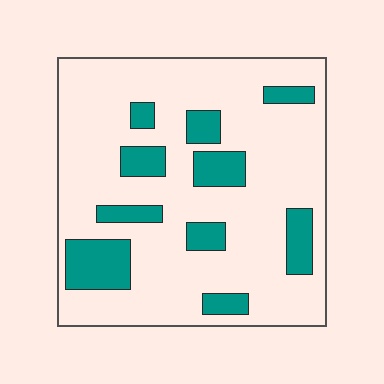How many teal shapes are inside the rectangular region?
10.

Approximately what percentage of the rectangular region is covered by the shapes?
Approximately 20%.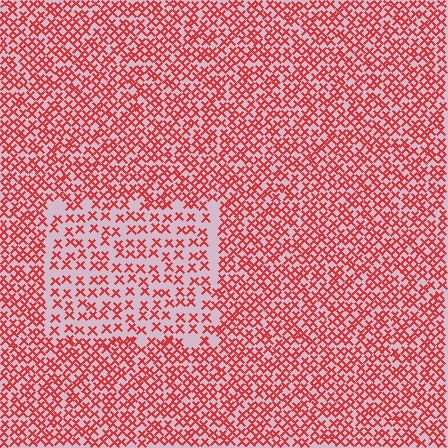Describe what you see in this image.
The image contains small red elements arranged at two different densities. A rectangle-shaped region is visible where the elements are less densely packed than the surrounding area.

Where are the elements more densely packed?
The elements are more densely packed outside the rectangle boundary.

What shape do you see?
I see a rectangle.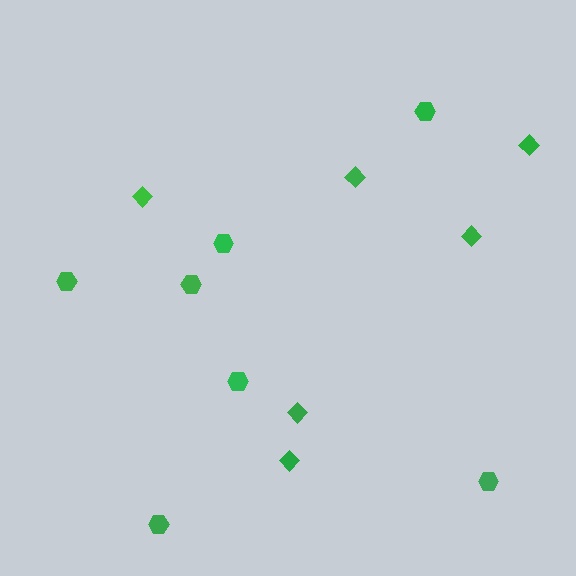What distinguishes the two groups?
There are 2 groups: one group of diamonds (6) and one group of hexagons (7).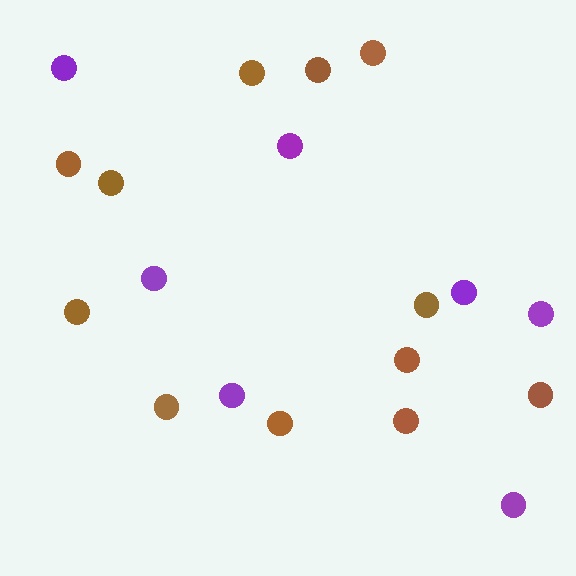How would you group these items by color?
There are 2 groups: one group of purple circles (7) and one group of brown circles (12).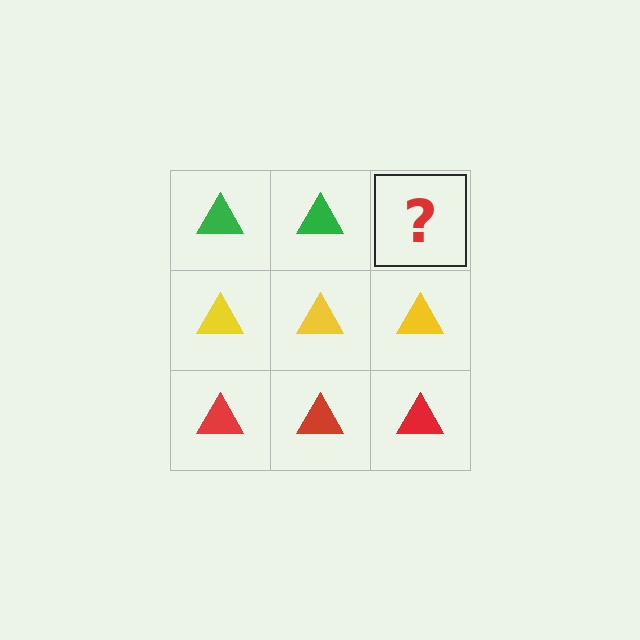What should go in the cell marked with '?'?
The missing cell should contain a green triangle.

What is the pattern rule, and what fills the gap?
The rule is that each row has a consistent color. The gap should be filled with a green triangle.